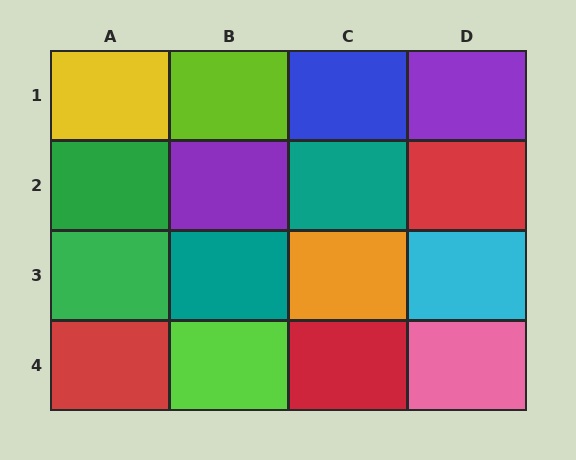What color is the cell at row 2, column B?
Purple.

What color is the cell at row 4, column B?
Lime.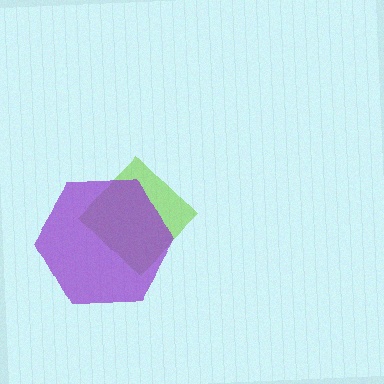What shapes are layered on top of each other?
The layered shapes are: a lime diamond, a purple hexagon.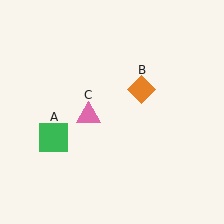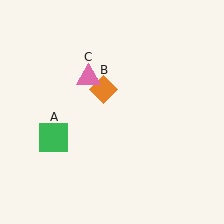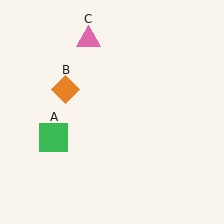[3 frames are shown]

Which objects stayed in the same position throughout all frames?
Green square (object A) remained stationary.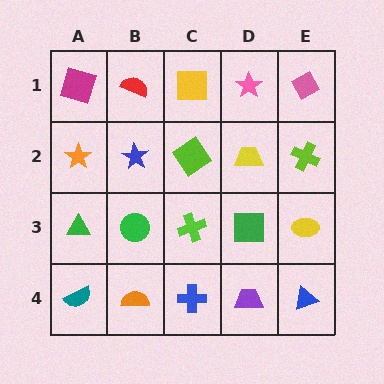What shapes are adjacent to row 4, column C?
A lime cross (row 3, column C), an orange semicircle (row 4, column B), a purple trapezoid (row 4, column D).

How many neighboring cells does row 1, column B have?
3.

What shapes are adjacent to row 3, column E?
A lime cross (row 2, column E), a blue triangle (row 4, column E), a green square (row 3, column D).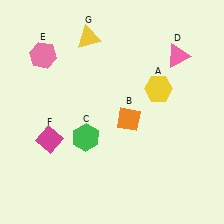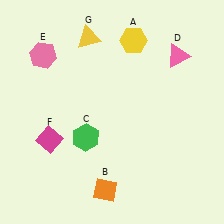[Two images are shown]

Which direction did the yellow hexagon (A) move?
The yellow hexagon (A) moved up.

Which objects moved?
The objects that moved are: the yellow hexagon (A), the orange diamond (B).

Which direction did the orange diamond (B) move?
The orange diamond (B) moved down.